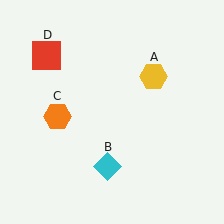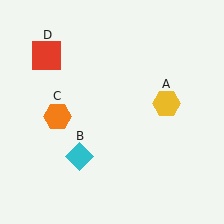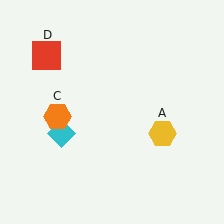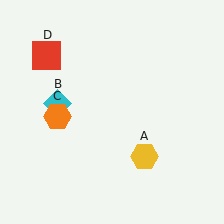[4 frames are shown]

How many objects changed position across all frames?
2 objects changed position: yellow hexagon (object A), cyan diamond (object B).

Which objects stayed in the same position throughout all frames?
Orange hexagon (object C) and red square (object D) remained stationary.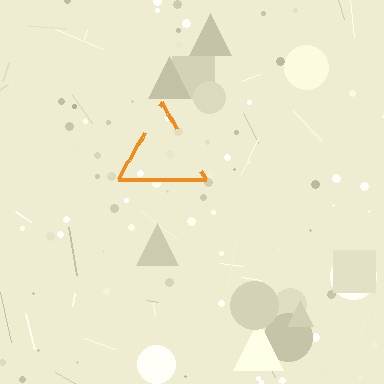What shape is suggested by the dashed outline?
The dashed outline suggests a triangle.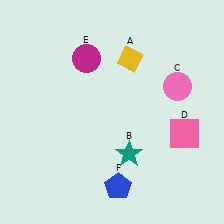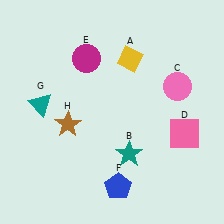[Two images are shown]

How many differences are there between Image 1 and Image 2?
There are 2 differences between the two images.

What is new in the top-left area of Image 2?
A teal triangle (G) was added in the top-left area of Image 2.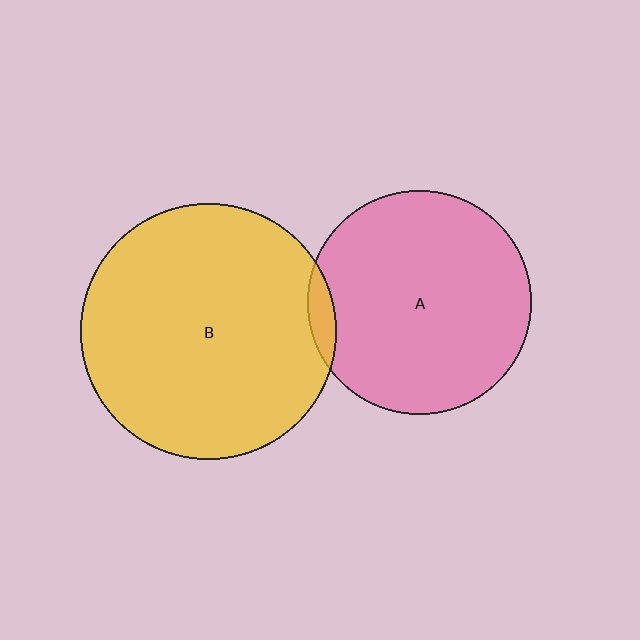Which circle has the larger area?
Circle B (yellow).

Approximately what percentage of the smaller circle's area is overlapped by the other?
Approximately 5%.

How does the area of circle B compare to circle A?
Approximately 1.3 times.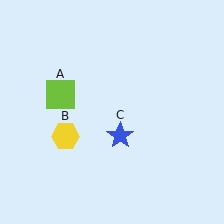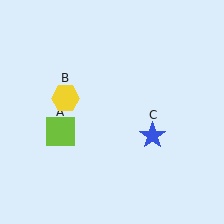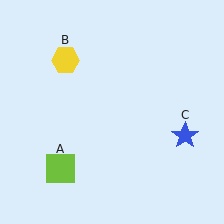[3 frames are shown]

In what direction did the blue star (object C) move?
The blue star (object C) moved right.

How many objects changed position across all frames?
3 objects changed position: lime square (object A), yellow hexagon (object B), blue star (object C).